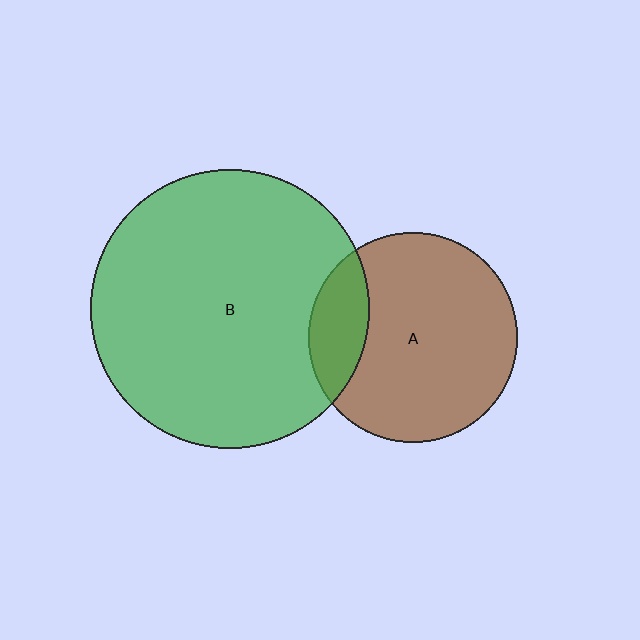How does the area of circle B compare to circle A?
Approximately 1.8 times.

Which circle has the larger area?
Circle B (green).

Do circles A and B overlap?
Yes.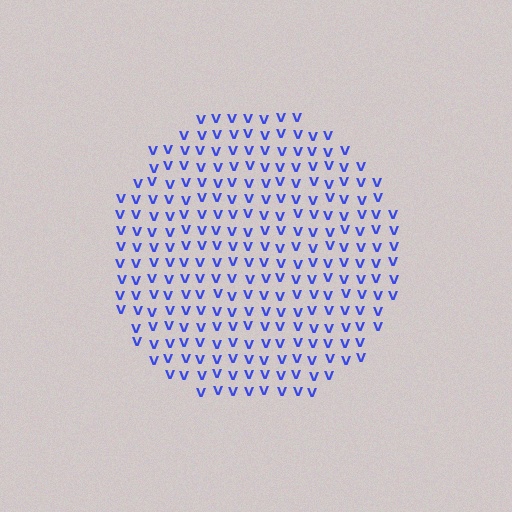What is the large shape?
The large shape is a circle.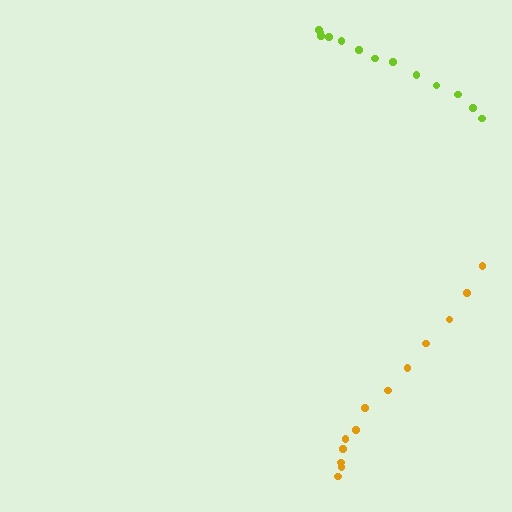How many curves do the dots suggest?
There are 2 distinct paths.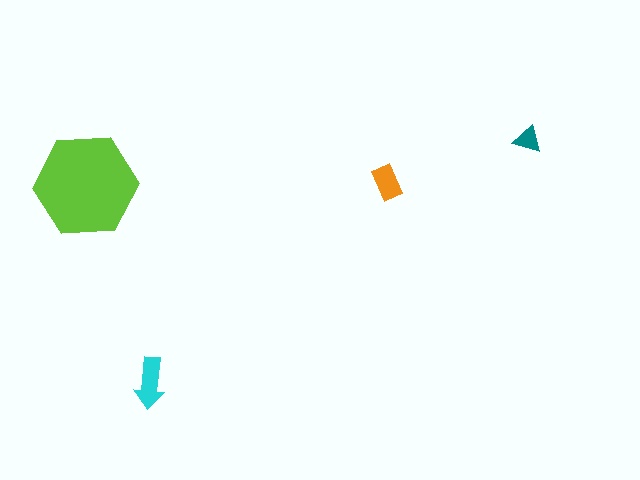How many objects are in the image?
There are 4 objects in the image.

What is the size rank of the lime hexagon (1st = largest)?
1st.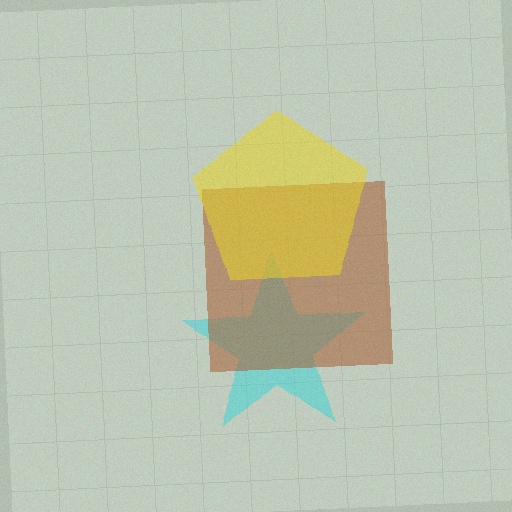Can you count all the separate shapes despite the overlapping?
Yes, there are 3 separate shapes.